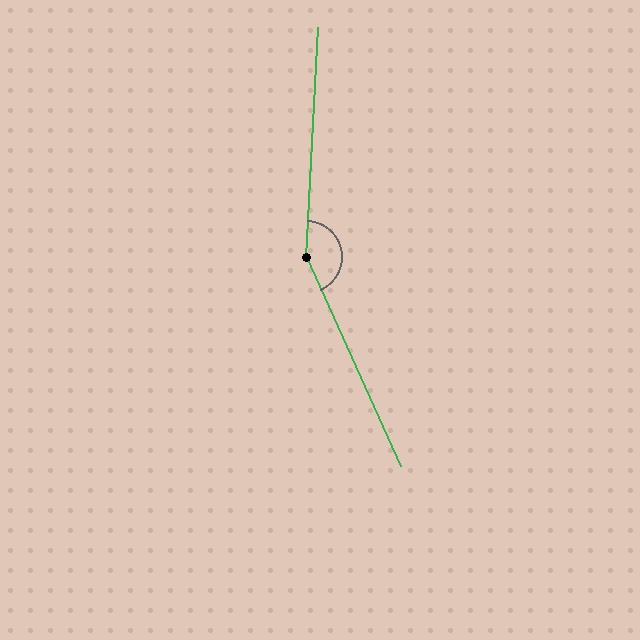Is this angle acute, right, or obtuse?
It is obtuse.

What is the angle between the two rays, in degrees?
Approximately 153 degrees.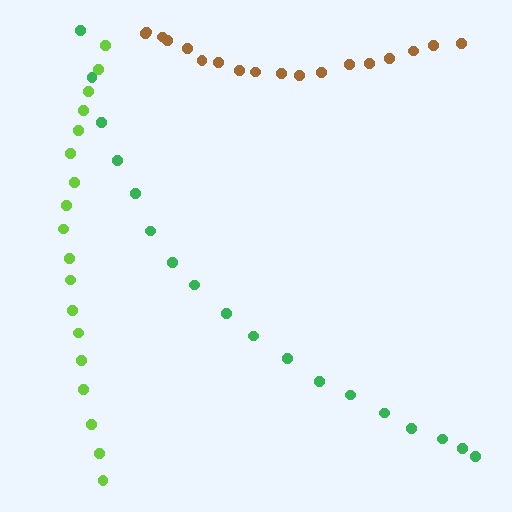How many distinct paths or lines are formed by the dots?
There are 3 distinct paths.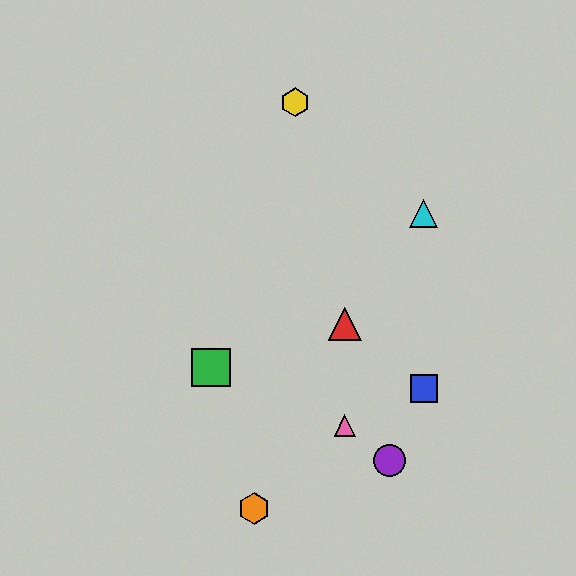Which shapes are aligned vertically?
The red triangle, the pink triangle are aligned vertically.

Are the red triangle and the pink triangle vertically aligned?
Yes, both are at x≈345.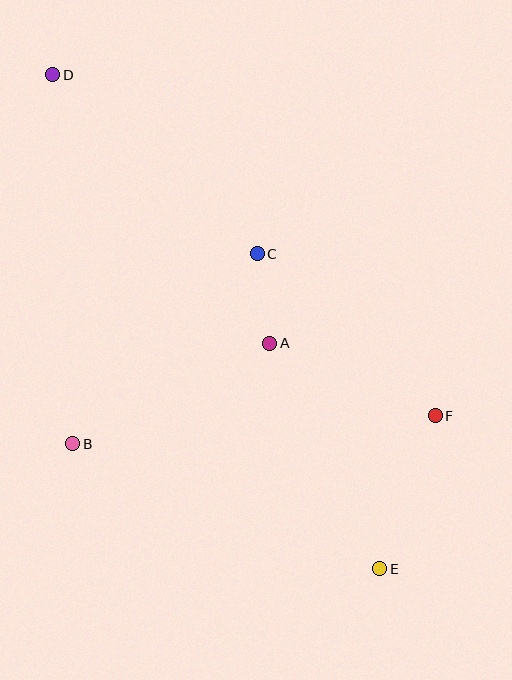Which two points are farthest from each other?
Points D and E are farthest from each other.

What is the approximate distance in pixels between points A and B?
The distance between A and B is approximately 221 pixels.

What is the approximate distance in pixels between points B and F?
The distance between B and F is approximately 364 pixels.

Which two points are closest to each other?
Points A and C are closest to each other.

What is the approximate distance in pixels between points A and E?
The distance between A and E is approximately 251 pixels.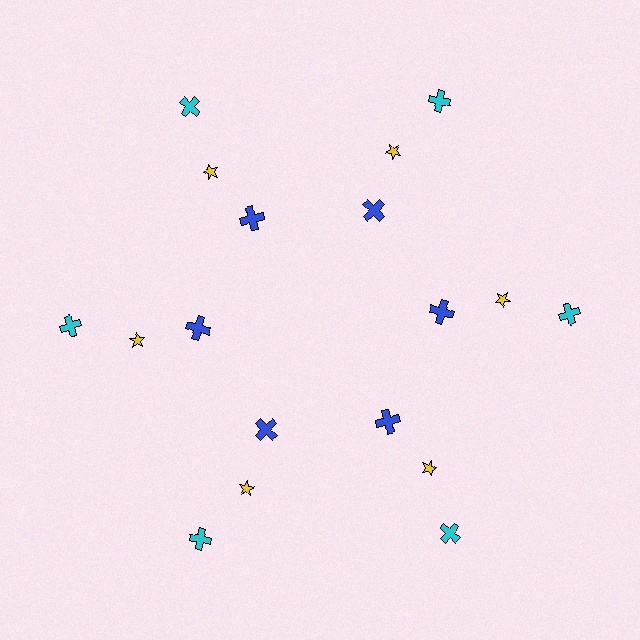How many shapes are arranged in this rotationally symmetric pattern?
There are 18 shapes, arranged in 6 groups of 3.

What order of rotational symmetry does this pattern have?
This pattern has 6-fold rotational symmetry.